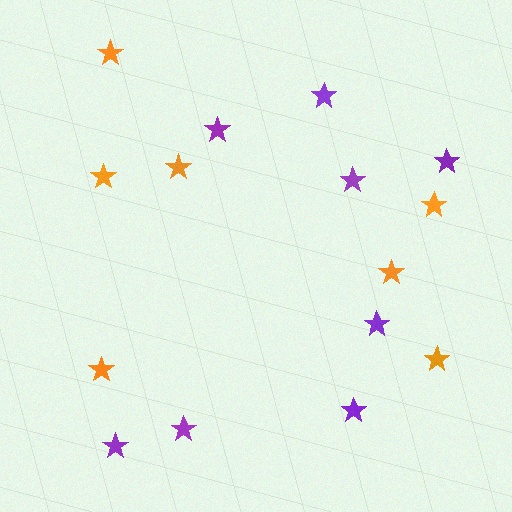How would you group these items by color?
There are 2 groups: one group of purple stars (8) and one group of orange stars (7).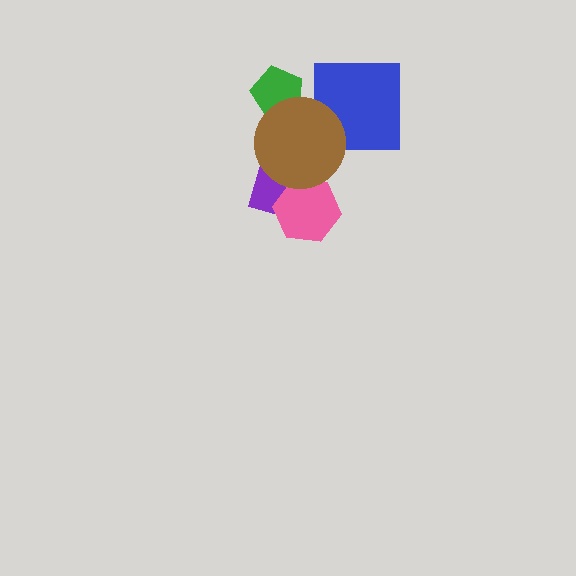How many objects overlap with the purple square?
2 objects overlap with the purple square.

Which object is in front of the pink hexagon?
The brown circle is in front of the pink hexagon.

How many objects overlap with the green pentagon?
1 object overlaps with the green pentagon.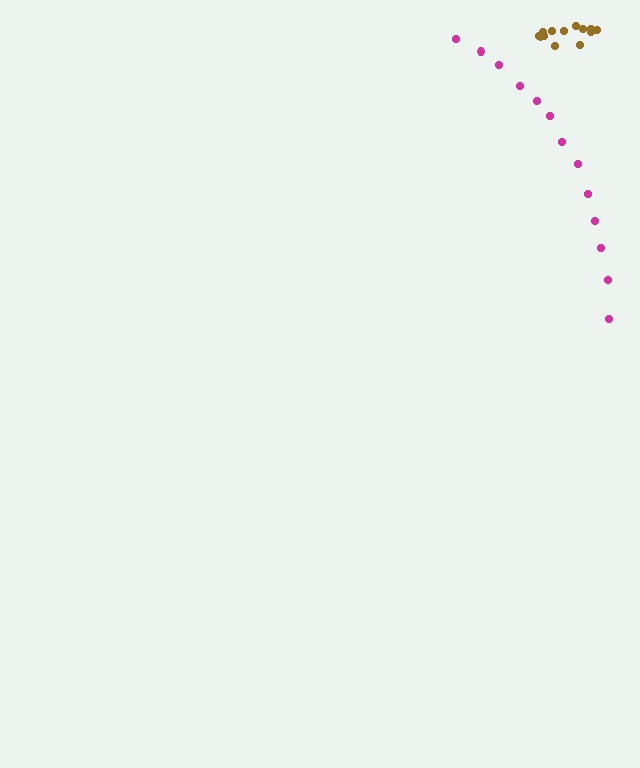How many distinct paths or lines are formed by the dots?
There are 2 distinct paths.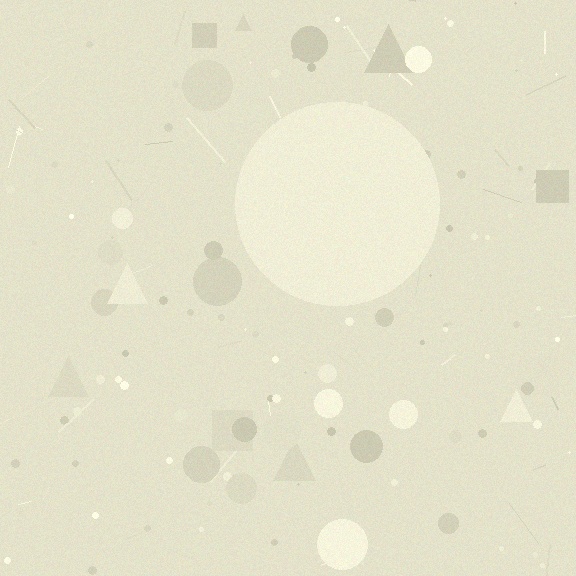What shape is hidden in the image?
A circle is hidden in the image.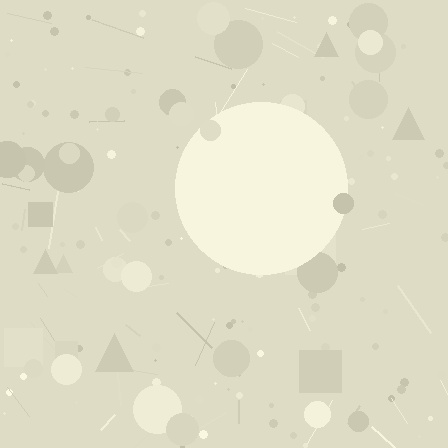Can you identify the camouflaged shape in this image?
The camouflaged shape is a circle.